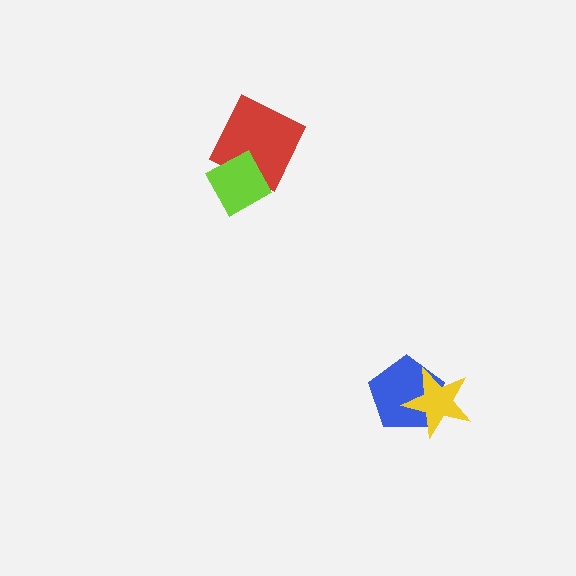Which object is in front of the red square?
The lime diamond is in front of the red square.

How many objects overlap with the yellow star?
1 object overlaps with the yellow star.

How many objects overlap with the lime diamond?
1 object overlaps with the lime diamond.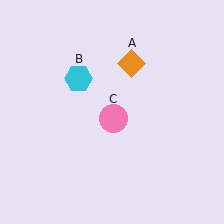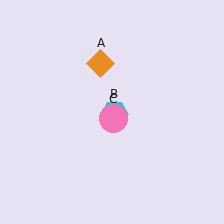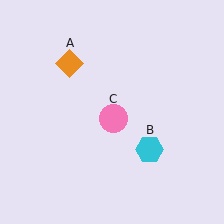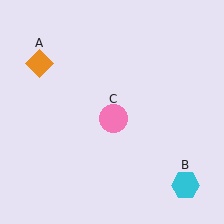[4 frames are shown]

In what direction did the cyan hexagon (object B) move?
The cyan hexagon (object B) moved down and to the right.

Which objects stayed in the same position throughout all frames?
Pink circle (object C) remained stationary.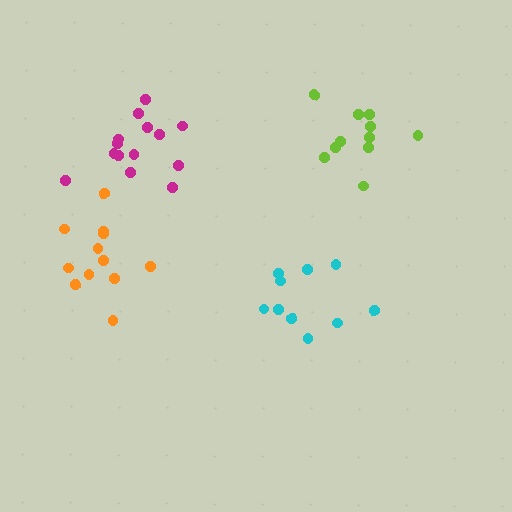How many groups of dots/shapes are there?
There are 4 groups.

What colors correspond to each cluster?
The clusters are colored: magenta, orange, cyan, lime.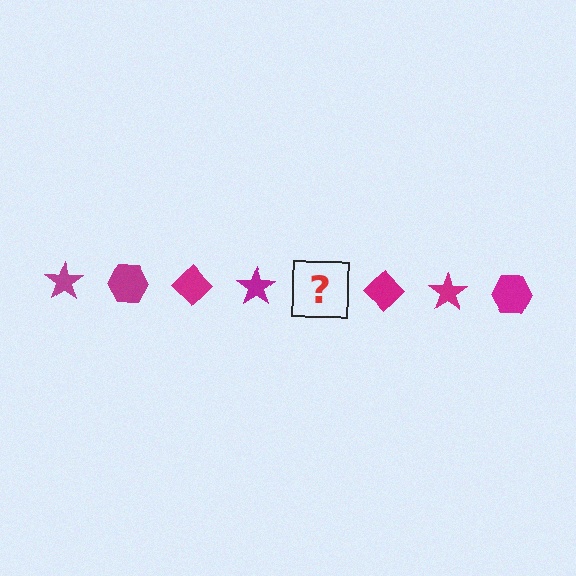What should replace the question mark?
The question mark should be replaced with a magenta hexagon.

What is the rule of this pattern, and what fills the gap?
The rule is that the pattern cycles through star, hexagon, diamond shapes in magenta. The gap should be filled with a magenta hexagon.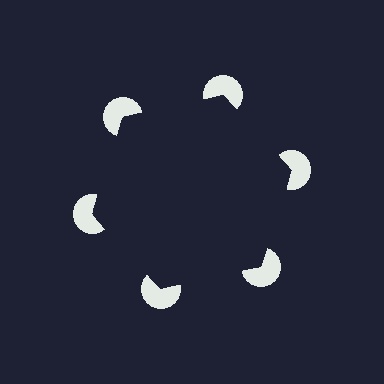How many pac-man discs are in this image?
There are 6 — one at each vertex of the illusory hexagon.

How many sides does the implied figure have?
6 sides.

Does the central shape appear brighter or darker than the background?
It typically appears slightly darker than the background, even though no actual brightness change is drawn.